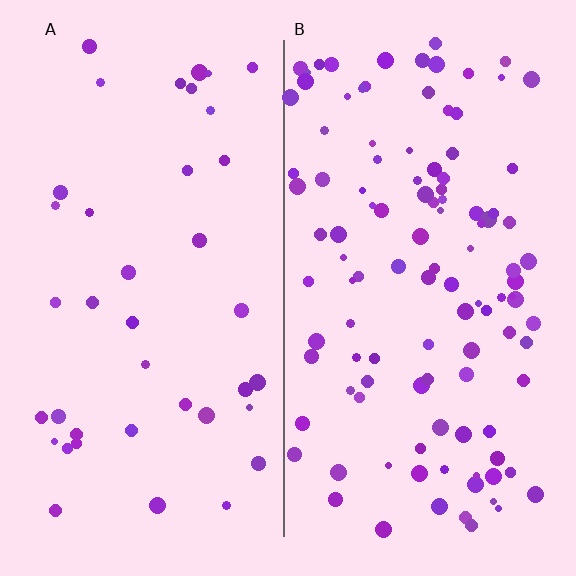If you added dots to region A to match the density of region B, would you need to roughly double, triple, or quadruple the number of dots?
Approximately triple.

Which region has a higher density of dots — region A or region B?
B (the right).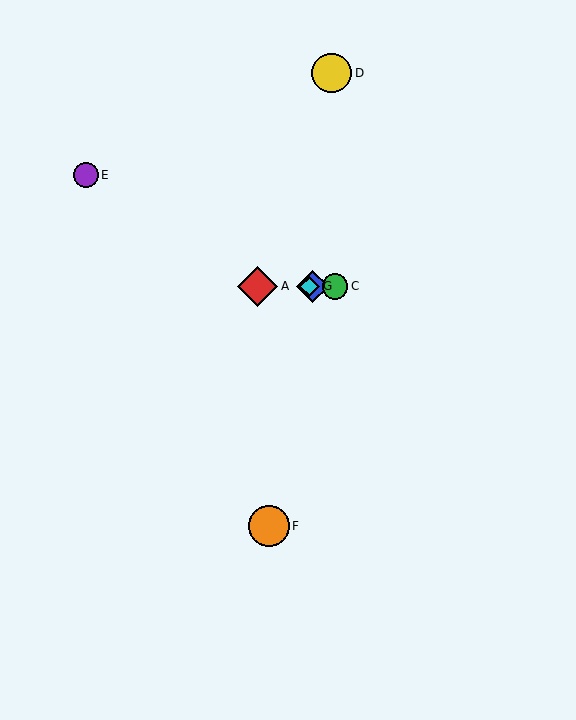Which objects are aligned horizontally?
Objects A, B, C, G are aligned horizontally.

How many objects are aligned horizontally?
4 objects (A, B, C, G) are aligned horizontally.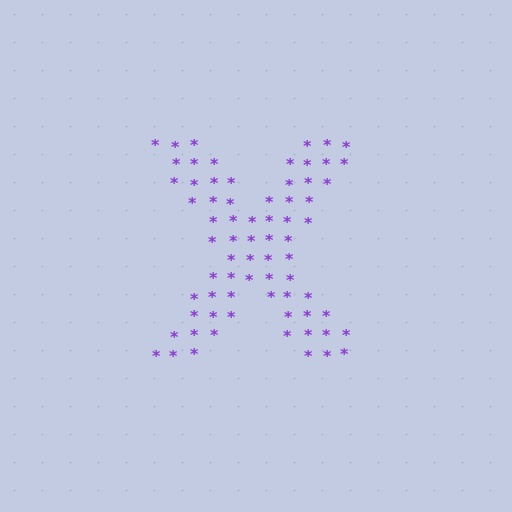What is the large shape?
The large shape is the letter X.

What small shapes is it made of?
It is made of small asterisks.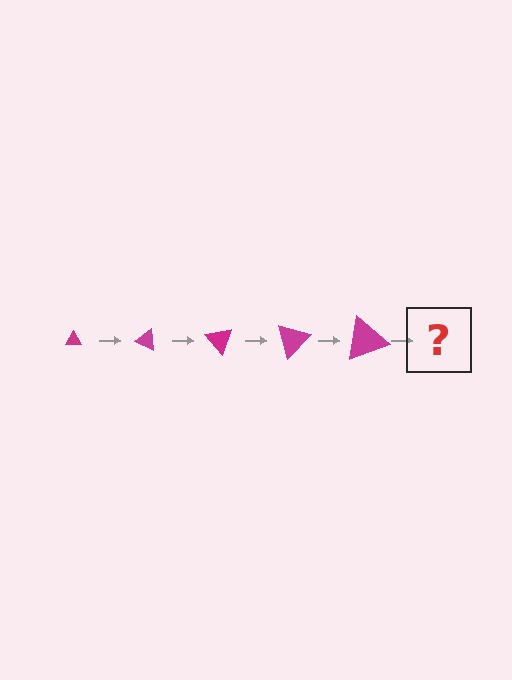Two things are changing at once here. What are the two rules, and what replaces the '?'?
The two rules are that the triangle grows larger each step and it rotates 25 degrees each step. The '?' should be a triangle, larger than the previous one and rotated 125 degrees from the start.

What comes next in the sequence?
The next element should be a triangle, larger than the previous one and rotated 125 degrees from the start.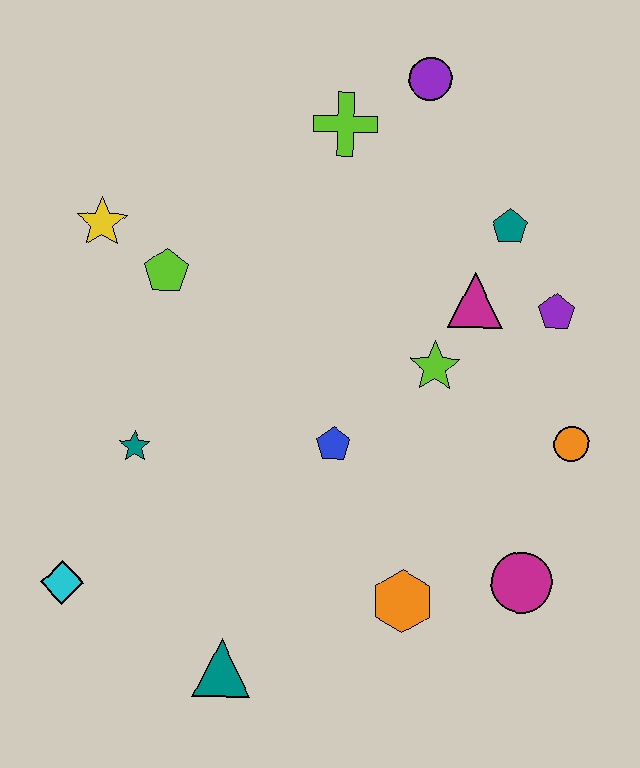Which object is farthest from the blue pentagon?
The purple circle is farthest from the blue pentagon.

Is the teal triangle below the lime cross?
Yes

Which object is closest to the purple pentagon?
The magenta triangle is closest to the purple pentagon.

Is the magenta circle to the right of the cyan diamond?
Yes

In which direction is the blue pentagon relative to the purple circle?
The blue pentagon is below the purple circle.